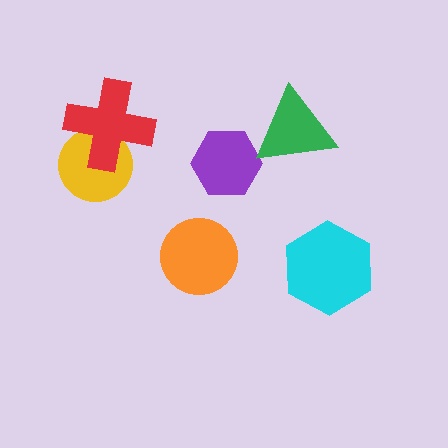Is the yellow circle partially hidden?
Yes, it is partially covered by another shape.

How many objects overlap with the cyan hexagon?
0 objects overlap with the cyan hexagon.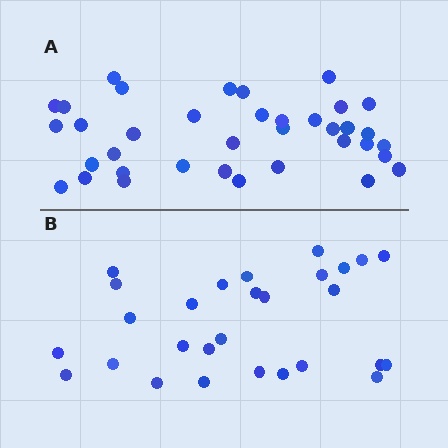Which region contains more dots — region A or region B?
Region A (the top region) has more dots.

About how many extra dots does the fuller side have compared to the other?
Region A has roughly 8 or so more dots than region B.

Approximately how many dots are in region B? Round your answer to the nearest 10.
About 30 dots. (The exact count is 28, which rounds to 30.)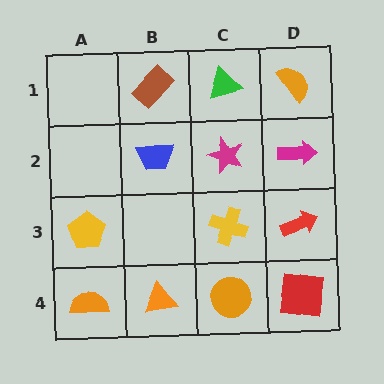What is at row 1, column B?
A brown rectangle.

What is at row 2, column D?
A magenta arrow.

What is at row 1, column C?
A green triangle.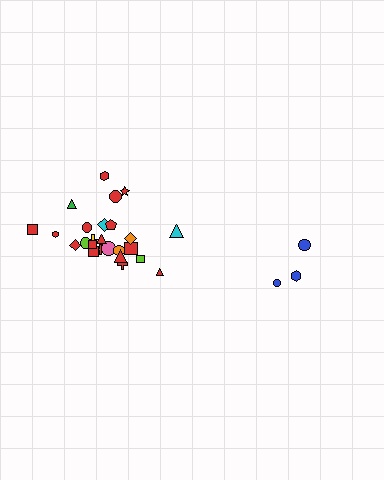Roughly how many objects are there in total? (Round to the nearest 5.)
Roughly 30 objects in total.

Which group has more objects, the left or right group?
The left group.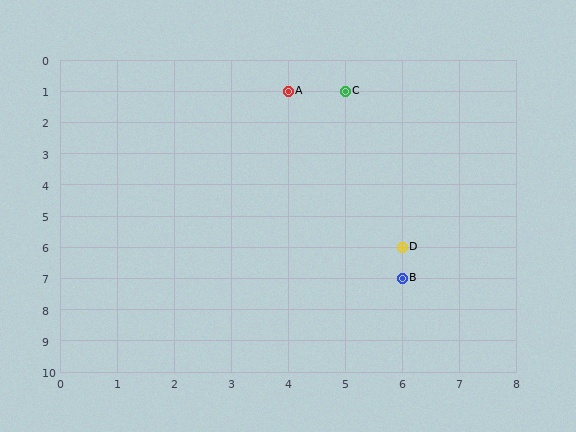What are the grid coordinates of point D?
Point D is at grid coordinates (6, 6).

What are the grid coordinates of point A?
Point A is at grid coordinates (4, 1).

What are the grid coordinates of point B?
Point B is at grid coordinates (6, 7).